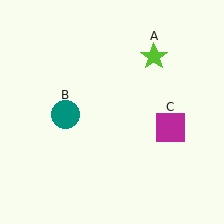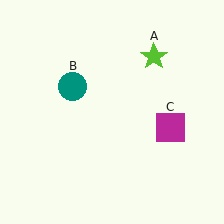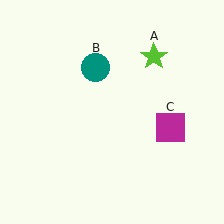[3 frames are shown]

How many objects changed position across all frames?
1 object changed position: teal circle (object B).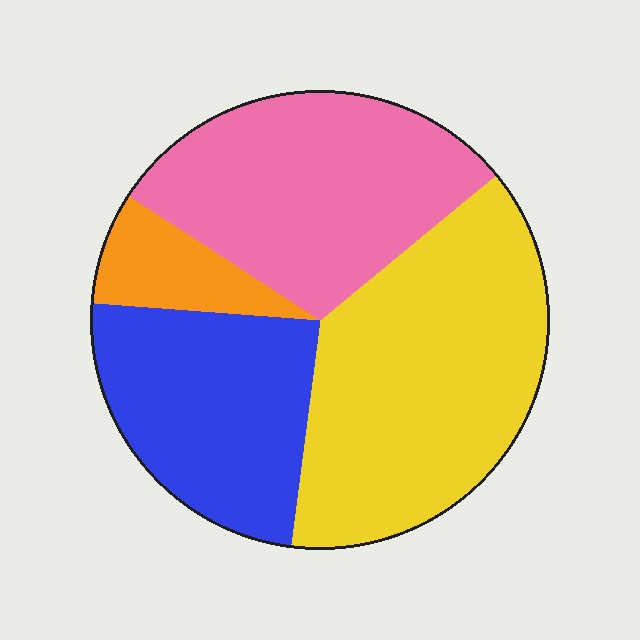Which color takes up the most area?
Yellow, at roughly 40%.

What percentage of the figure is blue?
Blue covers roughly 25% of the figure.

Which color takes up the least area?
Orange, at roughly 10%.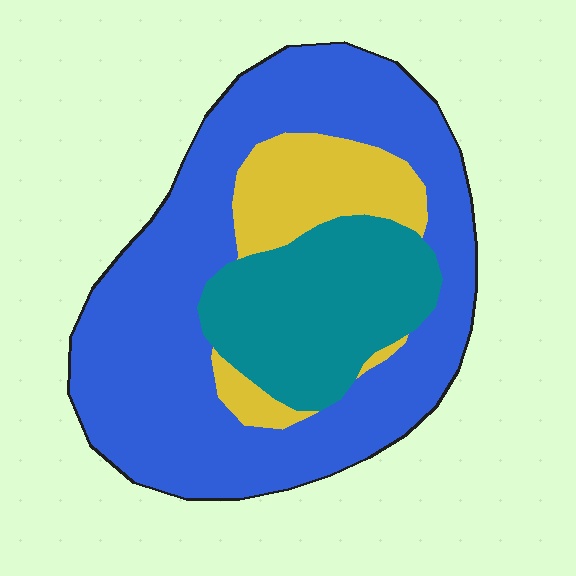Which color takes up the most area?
Blue, at roughly 60%.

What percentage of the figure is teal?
Teal takes up between a sixth and a third of the figure.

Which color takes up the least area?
Yellow, at roughly 15%.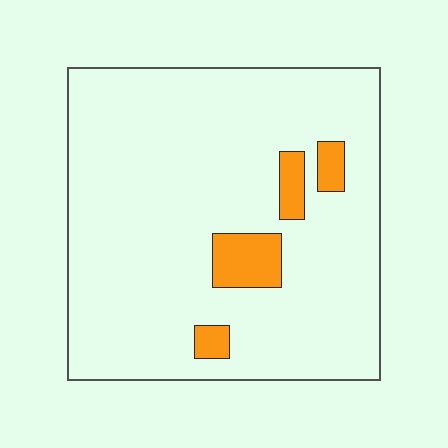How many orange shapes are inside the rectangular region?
4.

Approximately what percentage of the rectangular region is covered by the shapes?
Approximately 10%.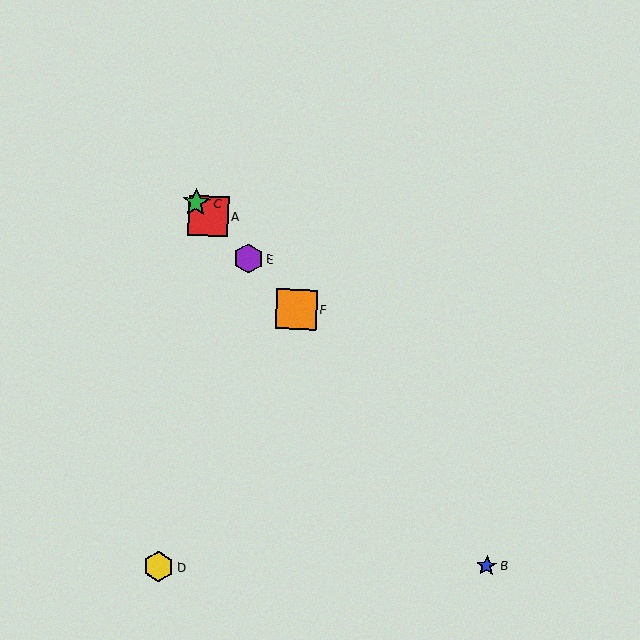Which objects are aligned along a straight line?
Objects A, C, E, F are aligned along a straight line.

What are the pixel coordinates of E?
Object E is at (249, 258).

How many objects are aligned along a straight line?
4 objects (A, C, E, F) are aligned along a straight line.